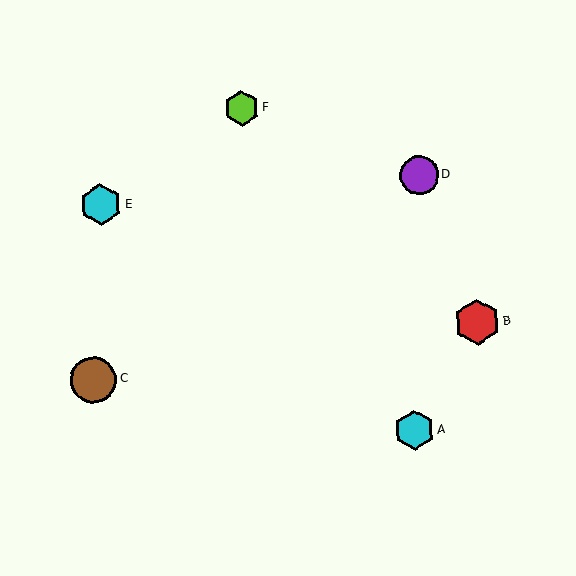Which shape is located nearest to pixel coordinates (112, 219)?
The cyan hexagon (labeled E) at (101, 205) is nearest to that location.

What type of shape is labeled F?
Shape F is a lime hexagon.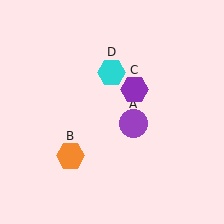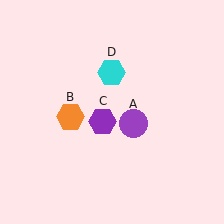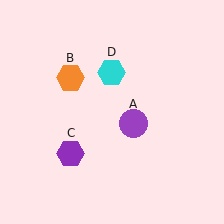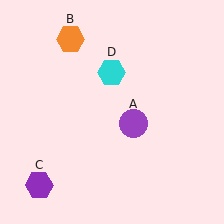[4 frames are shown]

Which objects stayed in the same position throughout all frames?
Purple circle (object A) and cyan hexagon (object D) remained stationary.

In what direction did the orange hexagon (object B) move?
The orange hexagon (object B) moved up.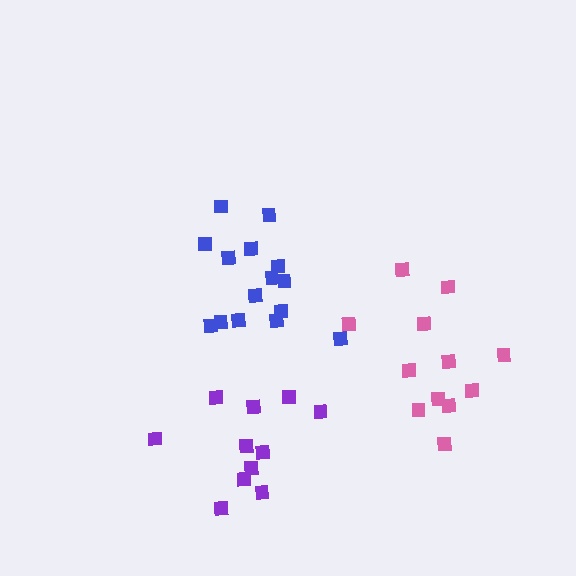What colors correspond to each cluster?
The clusters are colored: blue, purple, pink.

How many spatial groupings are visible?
There are 3 spatial groupings.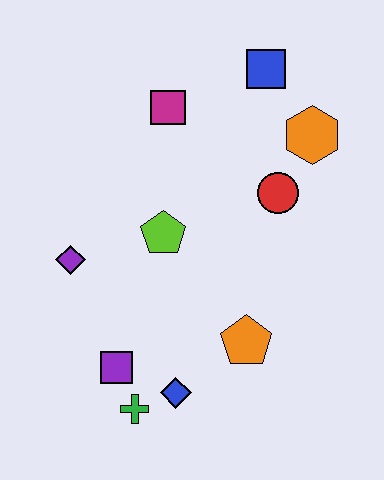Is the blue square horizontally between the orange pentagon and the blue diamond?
No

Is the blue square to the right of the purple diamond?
Yes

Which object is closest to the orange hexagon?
The red circle is closest to the orange hexagon.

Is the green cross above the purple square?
No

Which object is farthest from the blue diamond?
The blue square is farthest from the blue diamond.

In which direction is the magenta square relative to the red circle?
The magenta square is to the left of the red circle.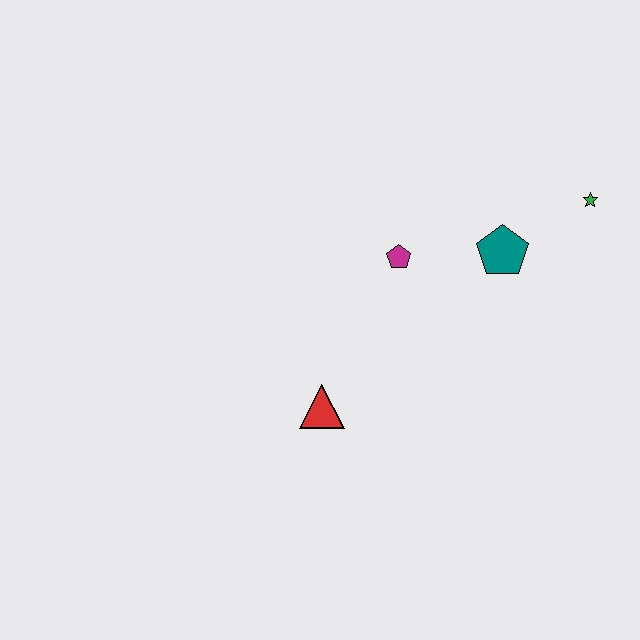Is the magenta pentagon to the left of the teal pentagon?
Yes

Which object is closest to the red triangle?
The magenta pentagon is closest to the red triangle.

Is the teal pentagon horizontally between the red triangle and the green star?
Yes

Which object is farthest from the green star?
The red triangle is farthest from the green star.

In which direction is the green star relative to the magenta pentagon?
The green star is to the right of the magenta pentagon.